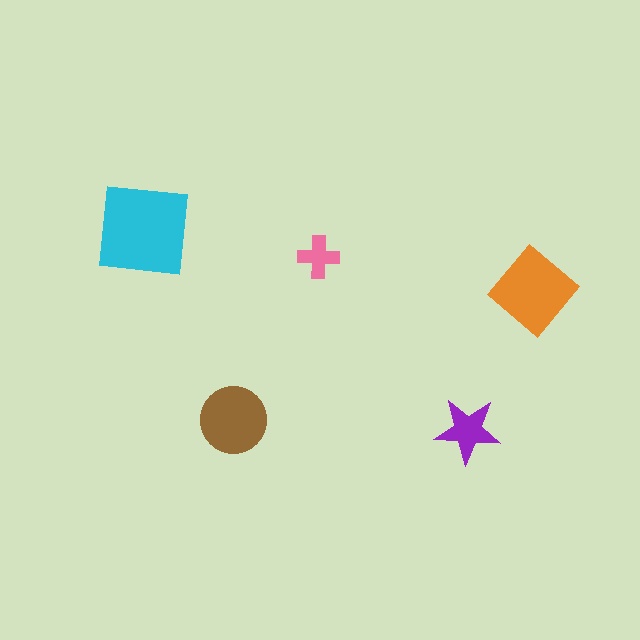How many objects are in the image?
There are 5 objects in the image.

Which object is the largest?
The cyan square.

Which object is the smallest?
The pink cross.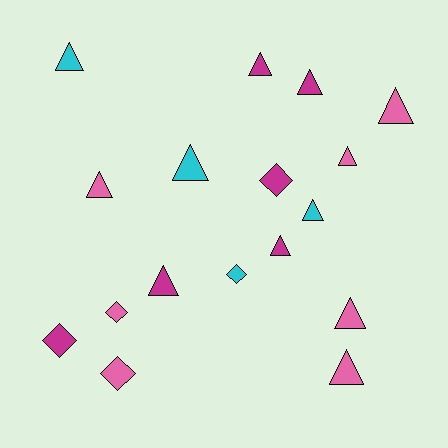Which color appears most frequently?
Pink, with 7 objects.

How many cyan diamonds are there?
There is 1 cyan diamond.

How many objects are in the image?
There are 17 objects.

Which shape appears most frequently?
Triangle, with 12 objects.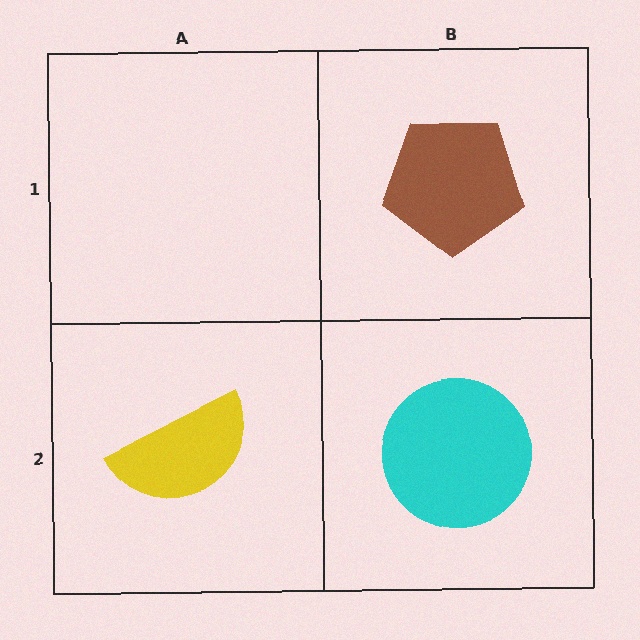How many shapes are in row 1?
1 shape.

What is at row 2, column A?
A yellow semicircle.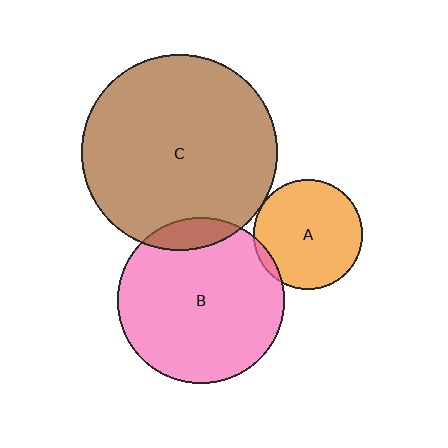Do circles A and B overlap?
Yes.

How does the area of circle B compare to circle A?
Approximately 2.3 times.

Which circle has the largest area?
Circle C (brown).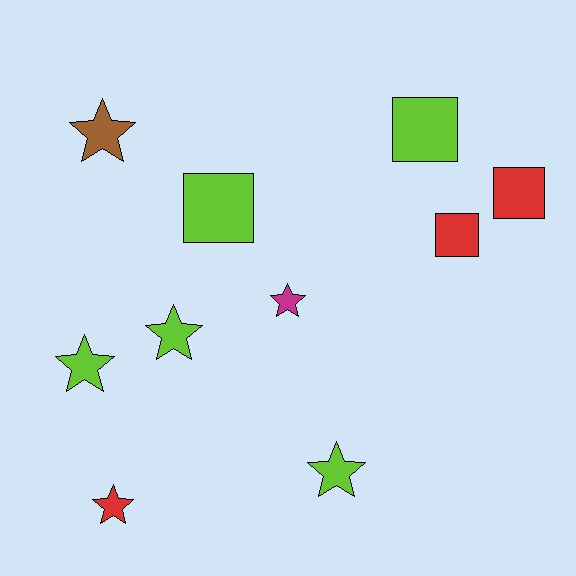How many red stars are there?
There is 1 red star.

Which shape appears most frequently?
Star, with 6 objects.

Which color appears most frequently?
Lime, with 5 objects.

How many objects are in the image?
There are 10 objects.